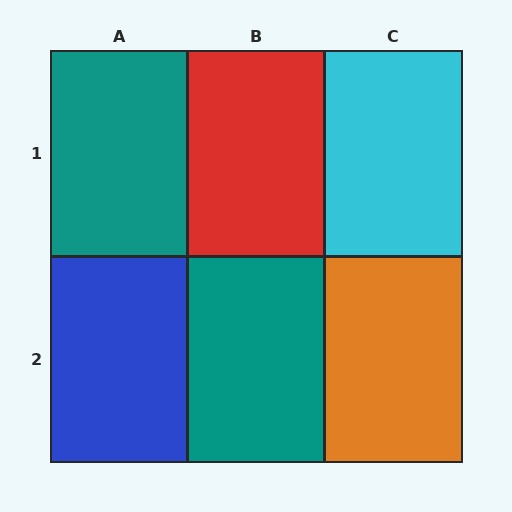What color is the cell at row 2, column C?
Orange.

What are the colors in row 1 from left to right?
Teal, red, cyan.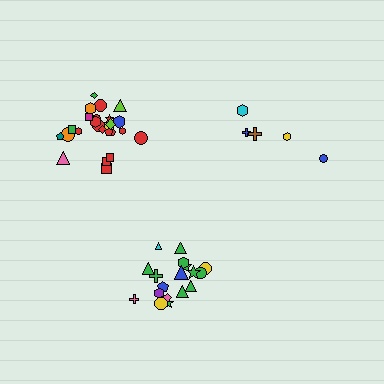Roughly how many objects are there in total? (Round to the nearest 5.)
Roughly 50 objects in total.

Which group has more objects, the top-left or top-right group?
The top-left group.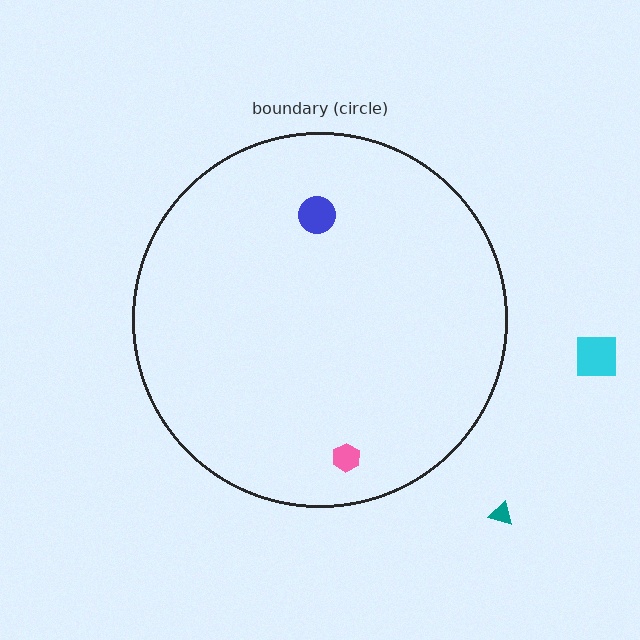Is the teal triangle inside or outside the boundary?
Outside.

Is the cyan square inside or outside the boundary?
Outside.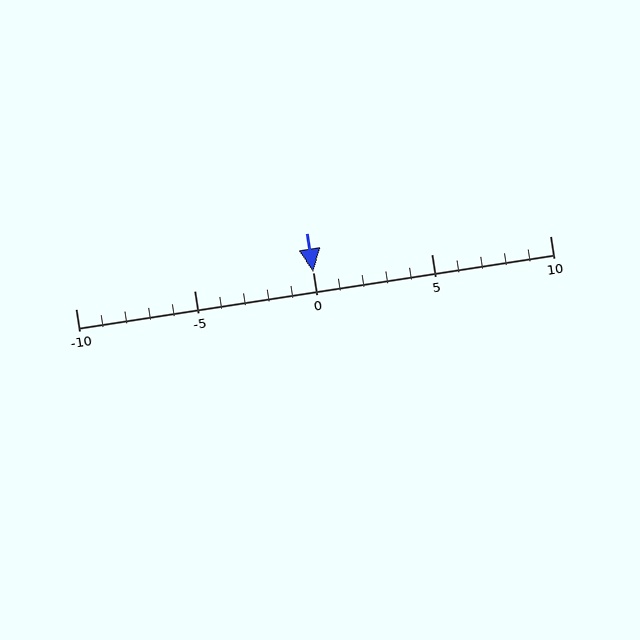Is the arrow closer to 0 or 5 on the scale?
The arrow is closer to 0.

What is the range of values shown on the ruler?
The ruler shows values from -10 to 10.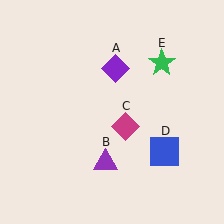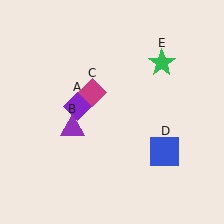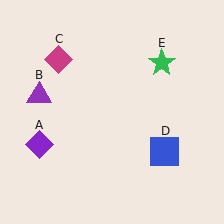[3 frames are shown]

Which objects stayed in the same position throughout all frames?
Blue square (object D) and green star (object E) remained stationary.